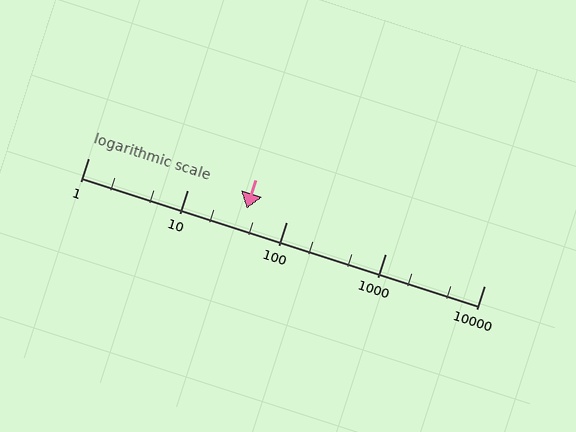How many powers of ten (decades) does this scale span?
The scale spans 4 decades, from 1 to 10000.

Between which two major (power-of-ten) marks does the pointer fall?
The pointer is between 10 and 100.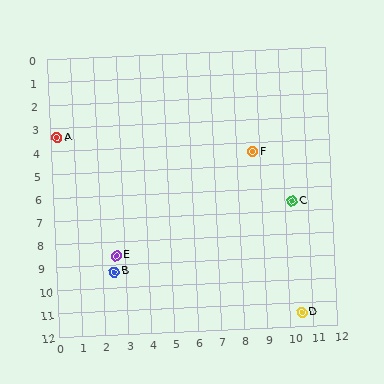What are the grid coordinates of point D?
Point D is at approximately (10.5, 11.4).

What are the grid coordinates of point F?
Point F is at approximately (8.7, 4.4).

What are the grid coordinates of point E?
Point E is at approximately (2.6, 8.6).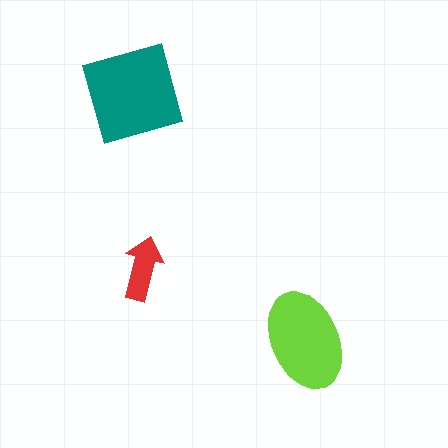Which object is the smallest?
The red arrow.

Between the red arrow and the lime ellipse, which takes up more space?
The lime ellipse.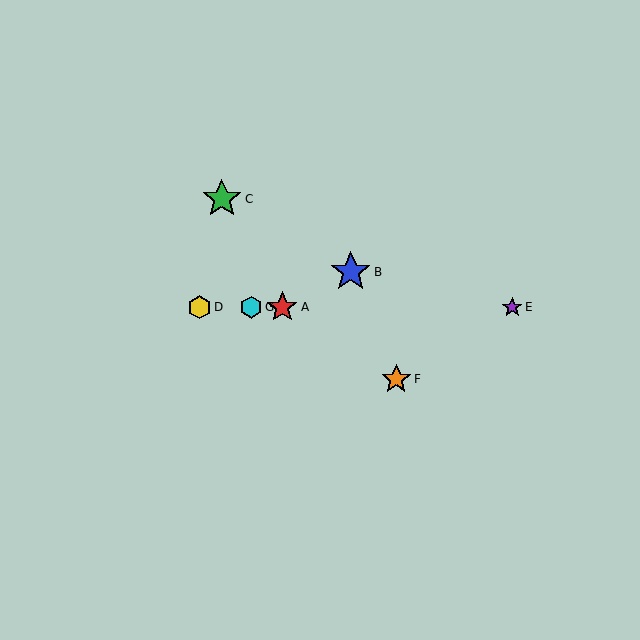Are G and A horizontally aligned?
Yes, both are at y≈307.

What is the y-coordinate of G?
Object G is at y≈307.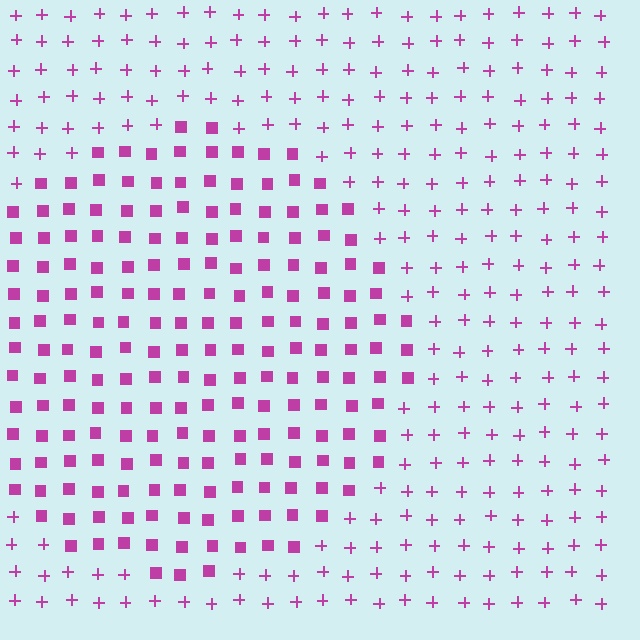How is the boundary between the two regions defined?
The boundary is defined by a change in element shape: squares inside vs. plus signs outside. All elements share the same color and spacing.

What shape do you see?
I see a circle.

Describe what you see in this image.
The image is filled with small magenta elements arranged in a uniform grid. A circle-shaped region contains squares, while the surrounding area contains plus signs. The boundary is defined purely by the change in element shape.